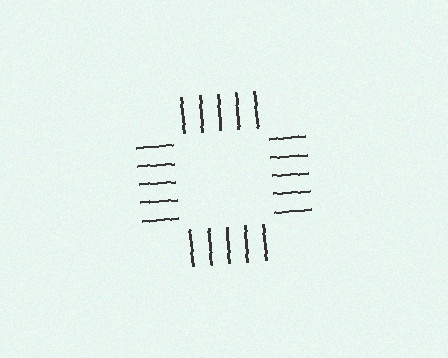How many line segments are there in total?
20 — 5 along each of the 4 edges.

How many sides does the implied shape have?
4 sides — the line-ends trace a square.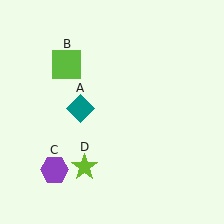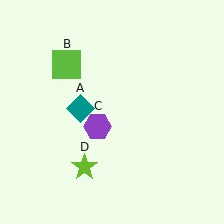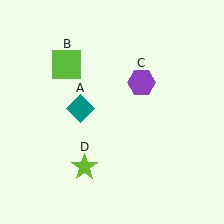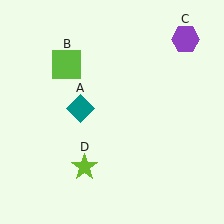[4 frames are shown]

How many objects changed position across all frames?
1 object changed position: purple hexagon (object C).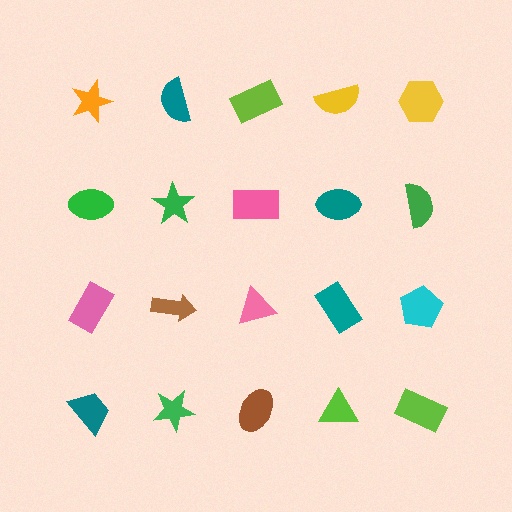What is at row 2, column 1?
A green ellipse.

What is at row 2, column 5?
A green semicircle.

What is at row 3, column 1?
A pink rectangle.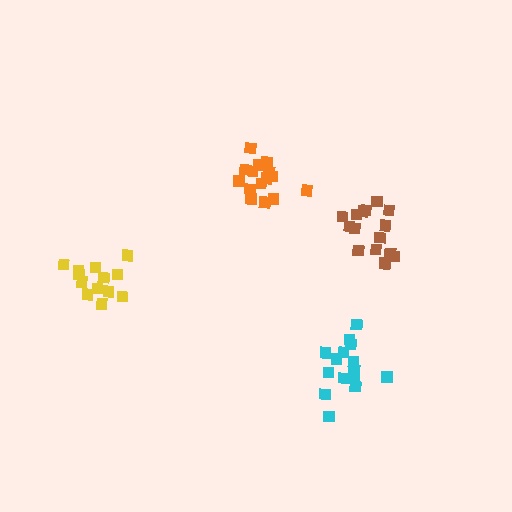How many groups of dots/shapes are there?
There are 4 groups.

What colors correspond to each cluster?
The clusters are colored: orange, cyan, yellow, brown.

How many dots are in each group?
Group 1: 16 dots, Group 2: 16 dots, Group 3: 13 dots, Group 4: 15 dots (60 total).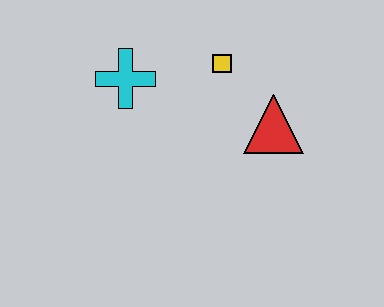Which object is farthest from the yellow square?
The cyan cross is farthest from the yellow square.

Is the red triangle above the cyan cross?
No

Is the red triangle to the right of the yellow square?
Yes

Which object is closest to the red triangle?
The yellow square is closest to the red triangle.